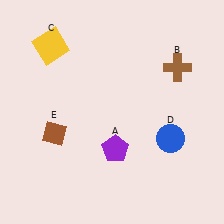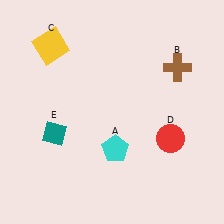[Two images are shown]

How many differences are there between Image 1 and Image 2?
There are 3 differences between the two images.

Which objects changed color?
A changed from purple to cyan. D changed from blue to red. E changed from brown to teal.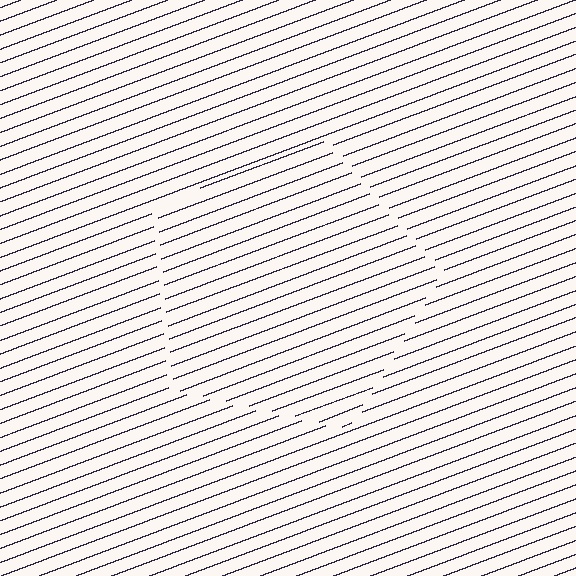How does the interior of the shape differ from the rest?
The interior of the shape contains the same grating, shifted by half a period — the contour is defined by the phase discontinuity where line-ends from the inner and outer gratings abut.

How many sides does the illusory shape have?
5 sides — the line-ends trace a pentagon.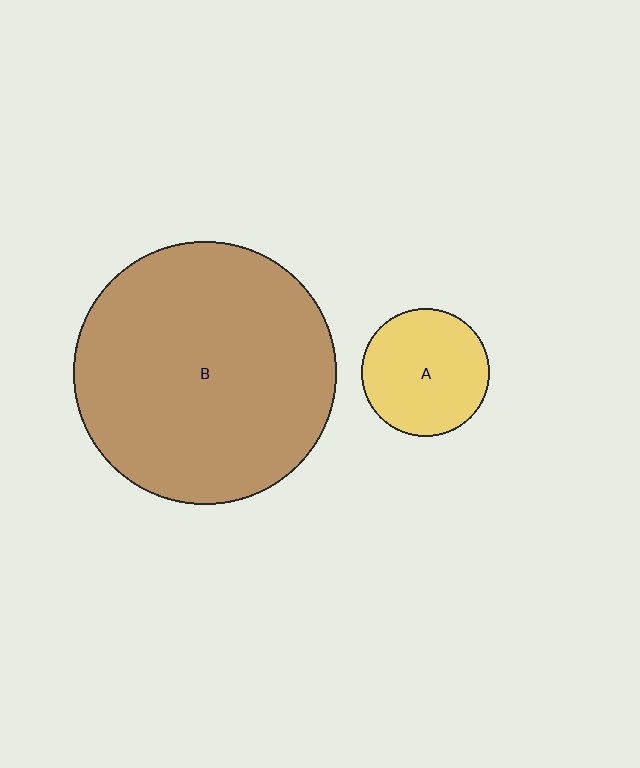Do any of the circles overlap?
No, none of the circles overlap.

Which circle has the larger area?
Circle B (brown).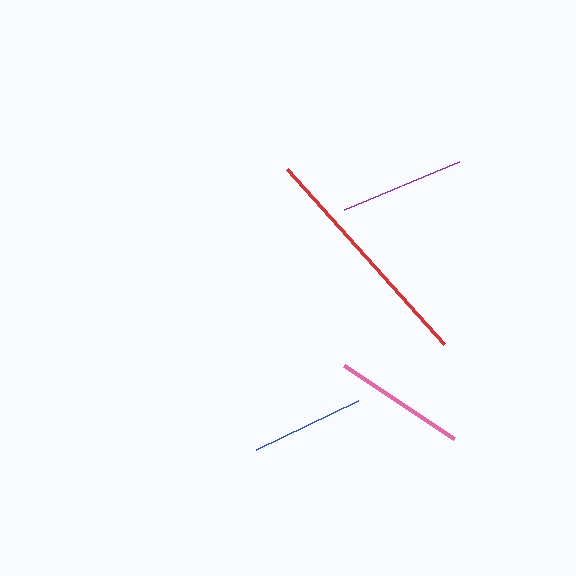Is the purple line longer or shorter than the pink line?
The pink line is longer than the purple line.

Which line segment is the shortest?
The blue line is the shortest at approximately 113 pixels.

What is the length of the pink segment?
The pink segment is approximately 132 pixels long.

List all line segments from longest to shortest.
From longest to shortest: red, pink, purple, blue.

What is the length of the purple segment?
The purple segment is approximately 124 pixels long.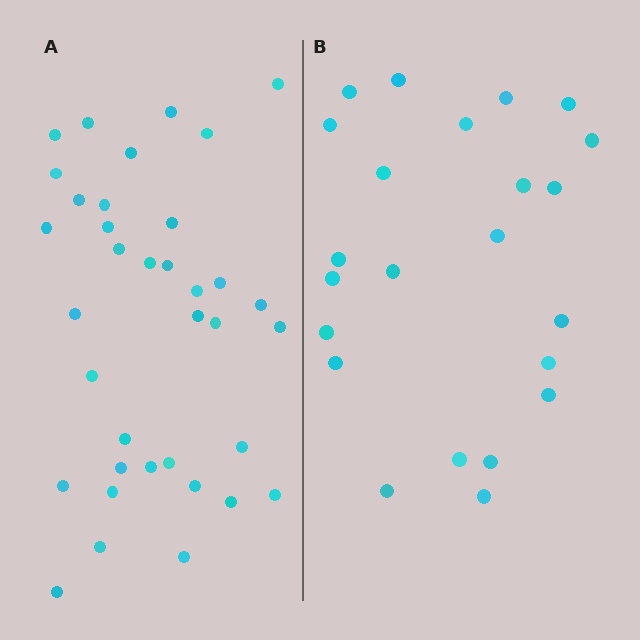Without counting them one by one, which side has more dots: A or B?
Region A (the left region) has more dots.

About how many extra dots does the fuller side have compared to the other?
Region A has approximately 15 more dots than region B.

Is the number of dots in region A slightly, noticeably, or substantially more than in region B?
Region A has substantially more. The ratio is roughly 1.6 to 1.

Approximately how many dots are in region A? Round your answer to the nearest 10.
About 40 dots. (The exact count is 36, which rounds to 40.)